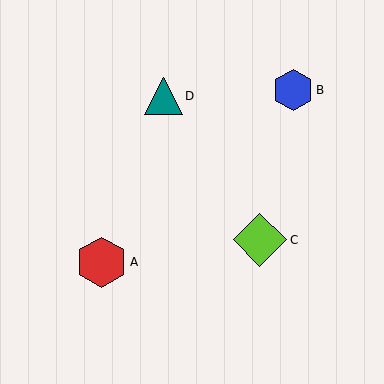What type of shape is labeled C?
Shape C is a lime diamond.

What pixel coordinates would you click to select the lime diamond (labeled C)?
Click at (260, 240) to select the lime diamond C.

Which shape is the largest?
The lime diamond (labeled C) is the largest.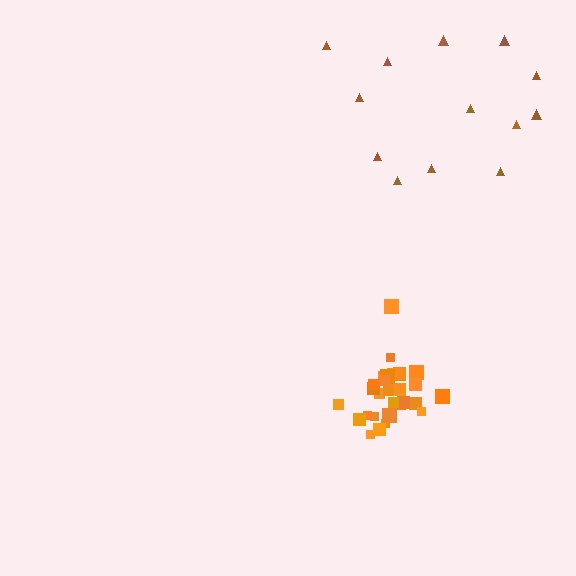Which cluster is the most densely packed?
Orange.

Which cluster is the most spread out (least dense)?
Brown.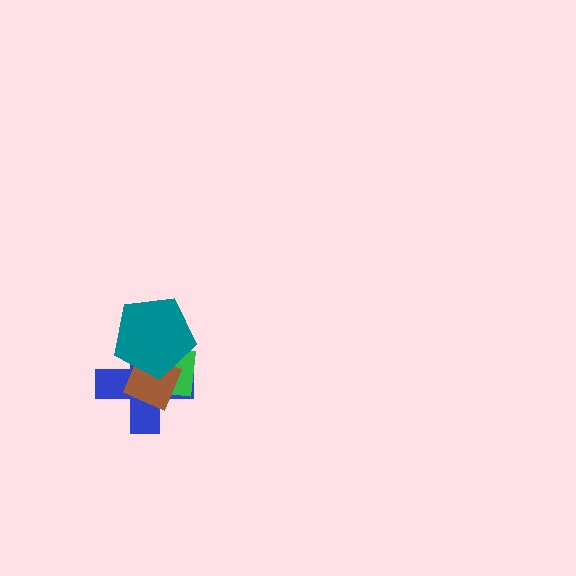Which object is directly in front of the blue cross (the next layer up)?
The green square is directly in front of the blue cross.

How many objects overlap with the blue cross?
3 objects overlap with the blue cross.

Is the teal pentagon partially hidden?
No, no other shape covers it.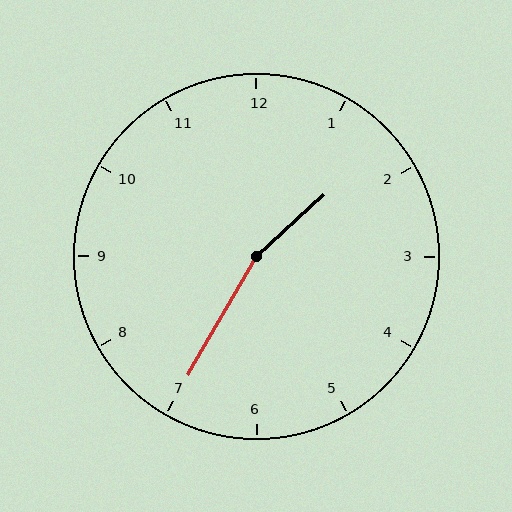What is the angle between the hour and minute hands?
Approximately 162 degrees.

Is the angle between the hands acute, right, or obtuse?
It is obtuse.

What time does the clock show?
1:35.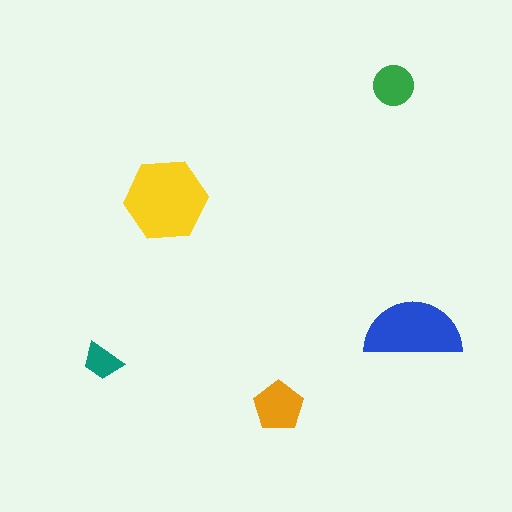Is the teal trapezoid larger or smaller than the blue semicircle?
Smaller.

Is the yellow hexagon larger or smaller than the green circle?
Larger.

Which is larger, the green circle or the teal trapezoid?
The green circle.